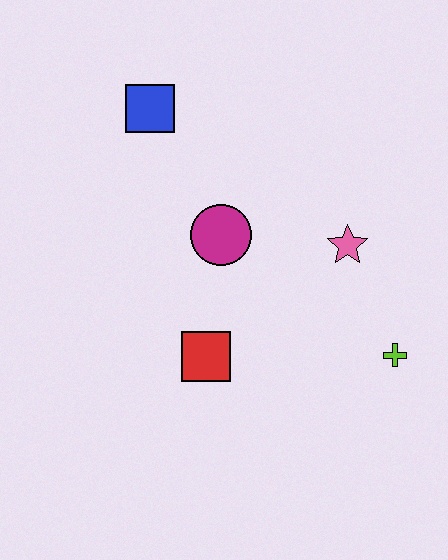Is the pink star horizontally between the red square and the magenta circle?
No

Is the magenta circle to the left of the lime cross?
Yes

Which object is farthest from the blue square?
The lime cross is farthest from the blue square.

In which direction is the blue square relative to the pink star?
The blue square is to the left of the pink star.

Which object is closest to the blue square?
The magenta circle is closest to the blue square.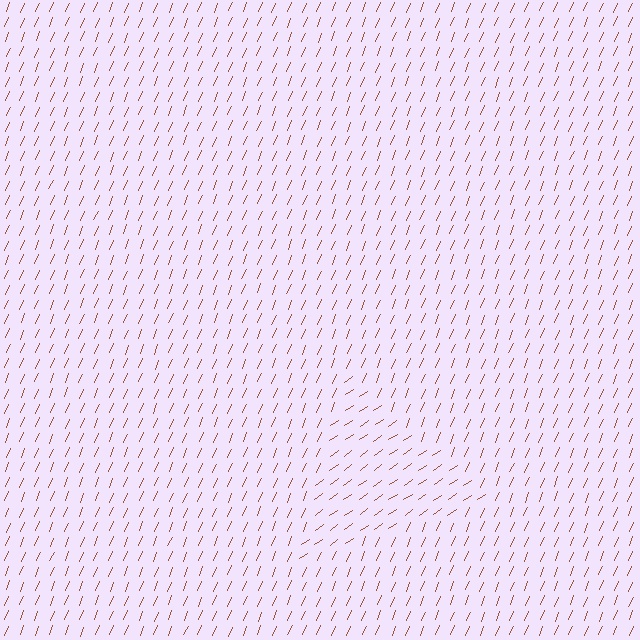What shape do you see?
I see a triangle.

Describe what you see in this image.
The image is filled with small brown line segments. A triangle region in the image has lines oriented differently from the surrounding lines, creating a visible texture boundary.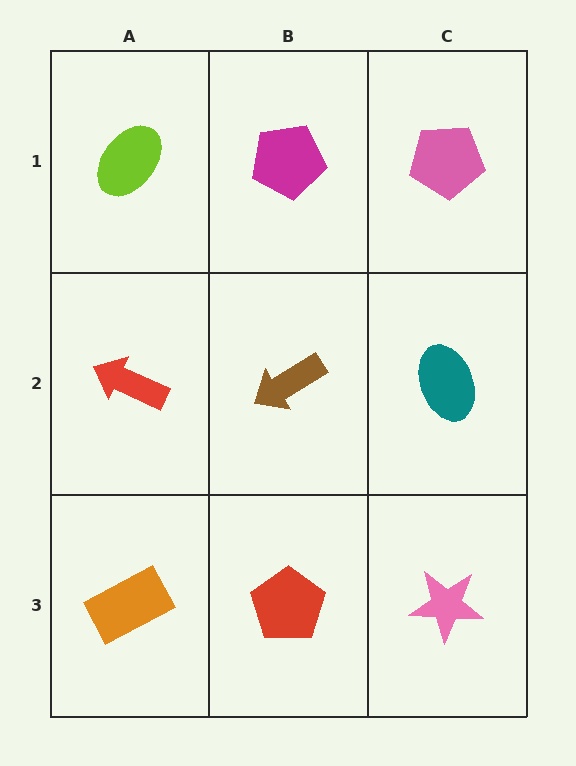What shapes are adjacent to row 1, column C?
A teal ellipse (row 2, column C), a magenta pentagon (row 1, column B).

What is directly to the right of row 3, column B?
A pink star.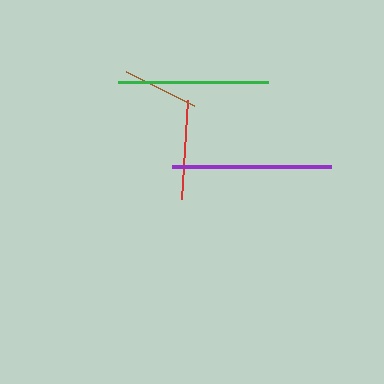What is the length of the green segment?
The green segment is approximately 150 pixels long.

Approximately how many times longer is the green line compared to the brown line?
The green line is approximately 2.0 times the length of the brown line.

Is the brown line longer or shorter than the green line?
The green line is longer than the brown line.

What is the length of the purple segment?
The purple segment is approximately 159 pixels long.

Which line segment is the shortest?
The brown line is the shortest at approximately 76 pixels.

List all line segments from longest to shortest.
From longest to shortest: purple, green, red, brown.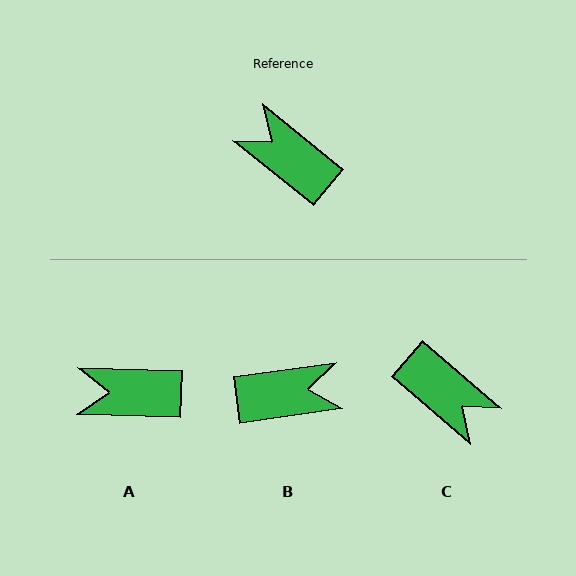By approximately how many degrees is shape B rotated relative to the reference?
Approximately 133 degrees clockwise.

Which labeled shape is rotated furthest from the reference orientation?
C, about 178 degrees away.